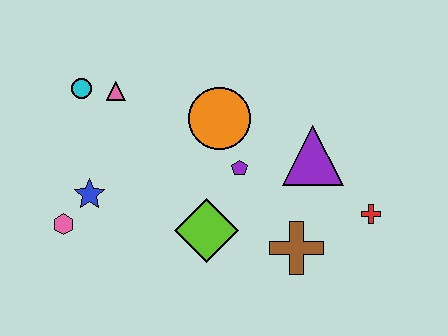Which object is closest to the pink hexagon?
The blue star is closest to the pink hexagon.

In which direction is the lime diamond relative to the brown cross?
The lime diamond is to the left of the brown cross.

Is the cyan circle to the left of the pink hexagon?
No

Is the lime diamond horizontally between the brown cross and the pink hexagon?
Yes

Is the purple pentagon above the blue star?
Yes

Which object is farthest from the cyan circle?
The red cross is farthest from the cyan circle.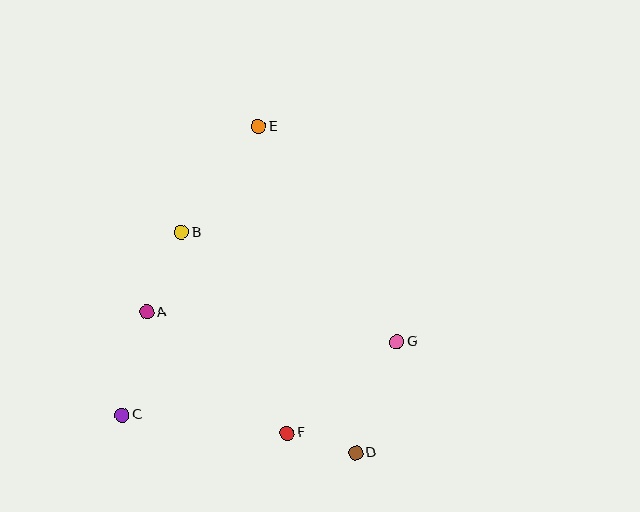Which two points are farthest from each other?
Points D and E are farthest from each other.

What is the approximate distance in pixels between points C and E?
The distance between C and E is approximately 319 pixels.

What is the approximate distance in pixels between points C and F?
The distance between C and F is approximately 166 pixels.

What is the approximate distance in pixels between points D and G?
The distance between D and G is approximately 119 pixels.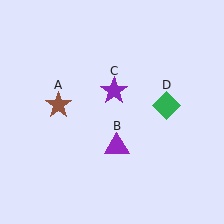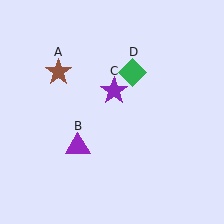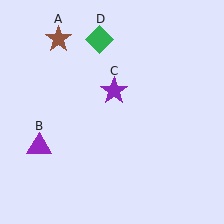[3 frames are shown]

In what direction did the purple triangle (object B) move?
The purple triangle (object B) moved left.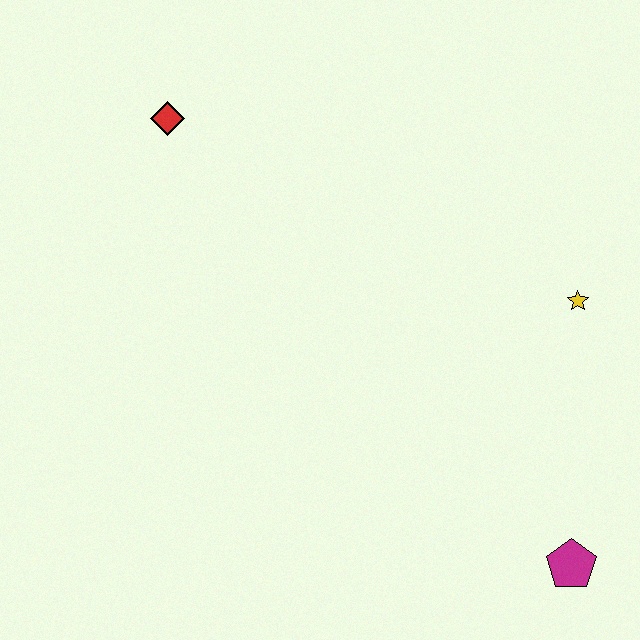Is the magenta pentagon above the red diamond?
No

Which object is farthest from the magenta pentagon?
The red diamond is farthest from the magenta pentagon.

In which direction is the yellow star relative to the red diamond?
The yellow star is to the right of the red diamond.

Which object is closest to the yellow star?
The magenta pentagon is closest to the yellow star.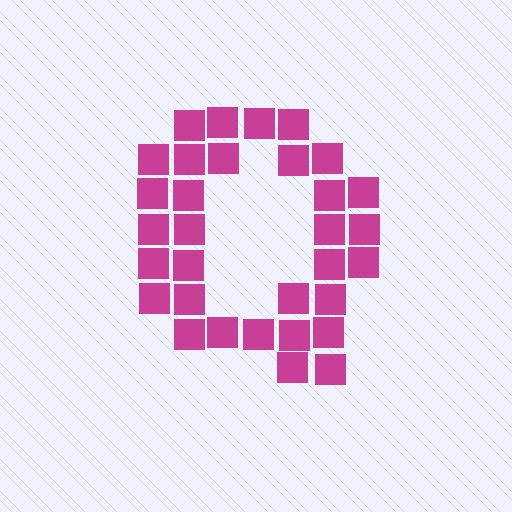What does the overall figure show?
The overall figure shows the letter Q.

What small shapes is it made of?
It is made of small squares.